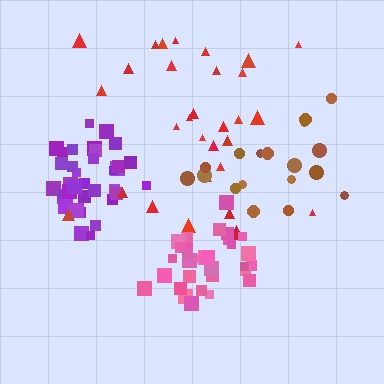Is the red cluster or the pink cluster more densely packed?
Pink.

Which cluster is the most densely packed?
Purple.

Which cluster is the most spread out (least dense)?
Red.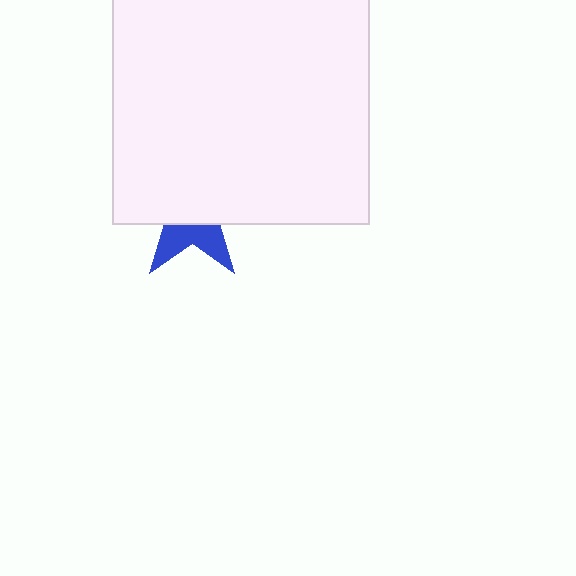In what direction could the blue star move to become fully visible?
The blue star could move down. That would shift it out from behind the white square entirely.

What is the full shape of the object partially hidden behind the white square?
The partially hidden object is a blue star.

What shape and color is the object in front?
The object in front is a white square.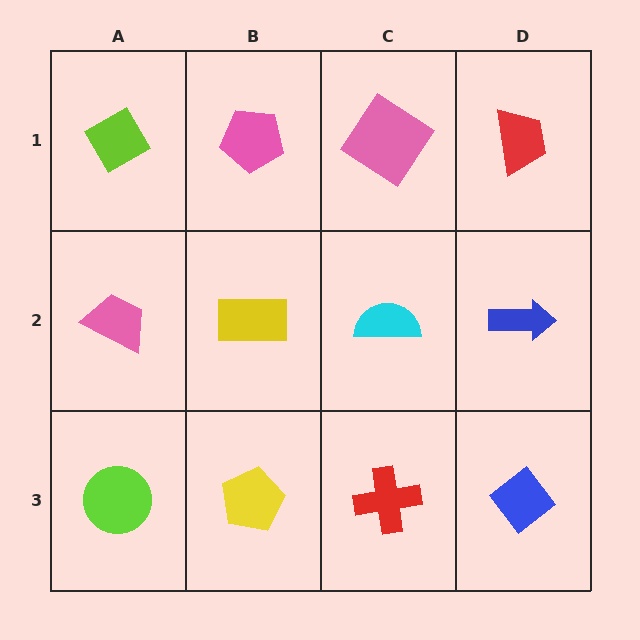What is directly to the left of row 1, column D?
A pink diamond.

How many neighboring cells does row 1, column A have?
2.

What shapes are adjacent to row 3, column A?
A pink trapezoid (row 2, column A), a yellow pentagon (row 3, column B).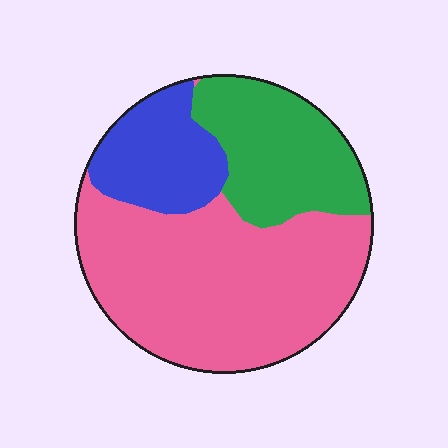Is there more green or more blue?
Green.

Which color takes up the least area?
Blue, at roughly 20%.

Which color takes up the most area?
Pink, at roughly 55%.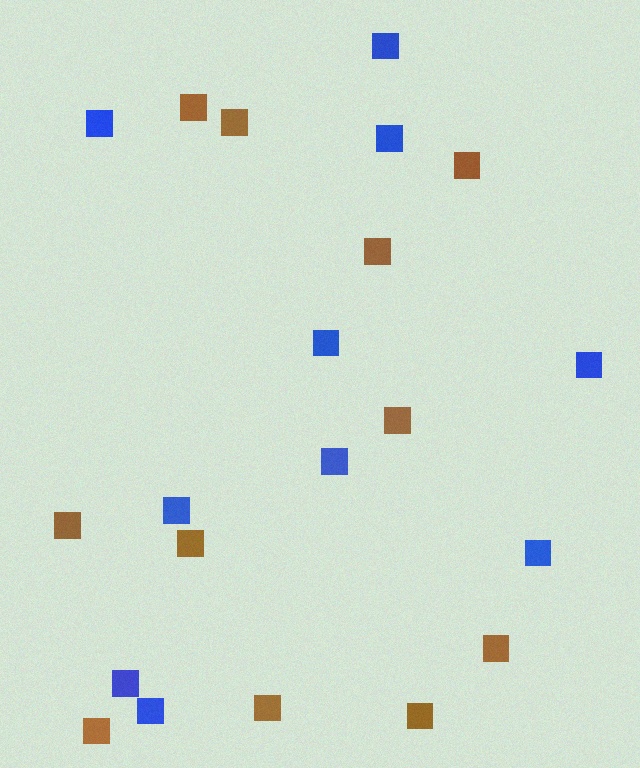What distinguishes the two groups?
There are 2 groups: one group of blue squares (10) and one group of brown squares (11).